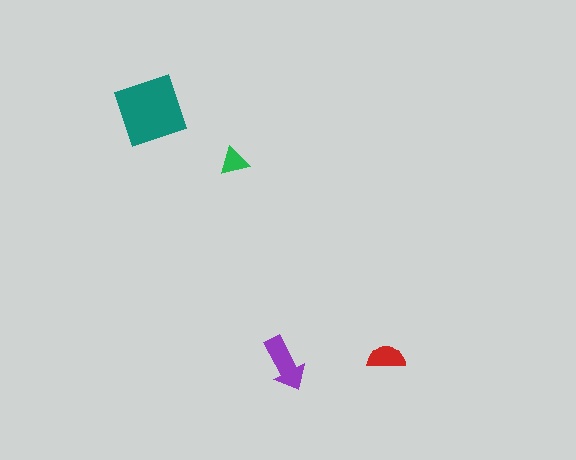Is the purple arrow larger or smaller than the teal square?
Smaller.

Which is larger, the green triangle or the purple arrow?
The purple arrow.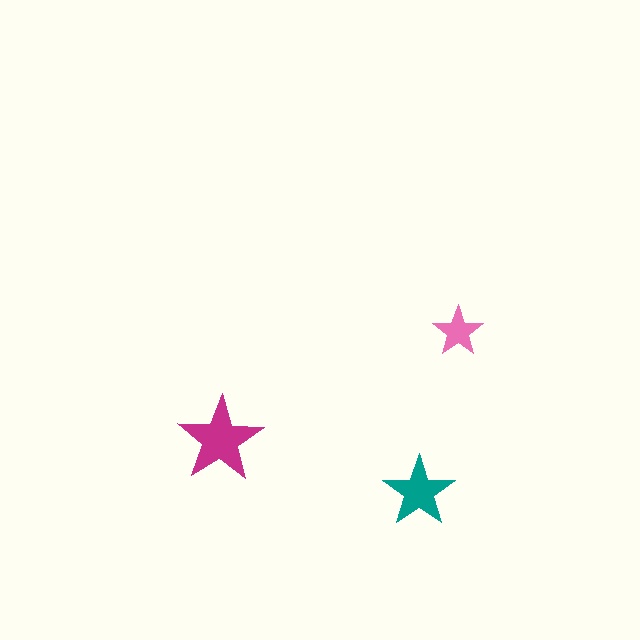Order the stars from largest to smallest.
the magenta one, the teal one, the pink one.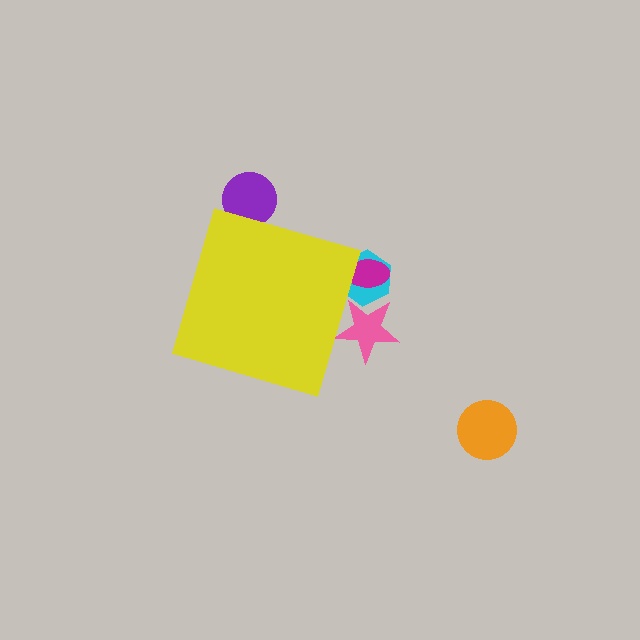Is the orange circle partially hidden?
No, the orange circle is fully visible.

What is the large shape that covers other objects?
A yellow diamond.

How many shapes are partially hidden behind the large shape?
4 shapes are partially hidden.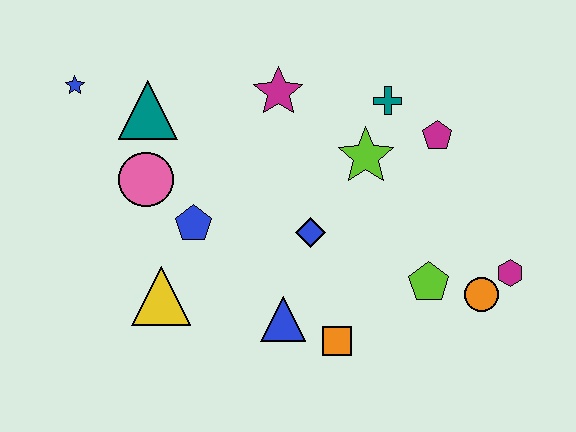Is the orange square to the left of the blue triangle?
No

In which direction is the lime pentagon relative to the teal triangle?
The lime pentagon is to the right of the teal triangle.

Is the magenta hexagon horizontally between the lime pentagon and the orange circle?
No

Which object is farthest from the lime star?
The blue star is farthest from the lime star.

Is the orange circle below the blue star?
Yes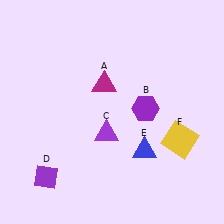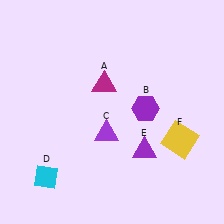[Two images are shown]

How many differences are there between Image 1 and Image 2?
There are 2 differences between the two images.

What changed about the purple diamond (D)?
In Image 1, D is purple. In Image 2, it changed to cyan.